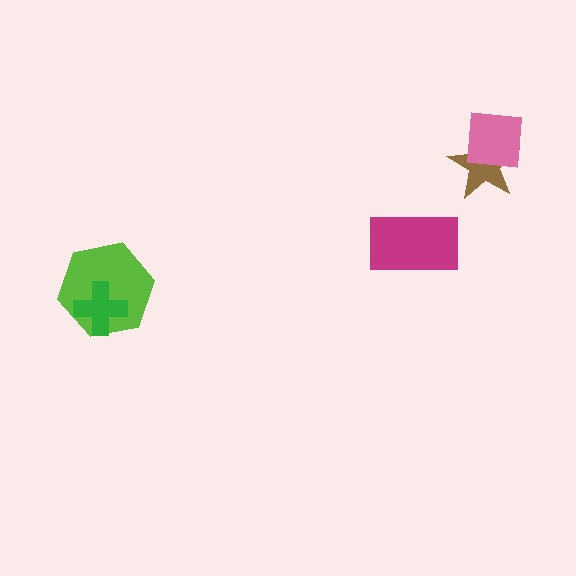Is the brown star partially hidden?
Yes, it is partially covered by another shape.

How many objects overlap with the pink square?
1 object overlaps with the pink square.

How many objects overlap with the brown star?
1 object overlaps with the brown star.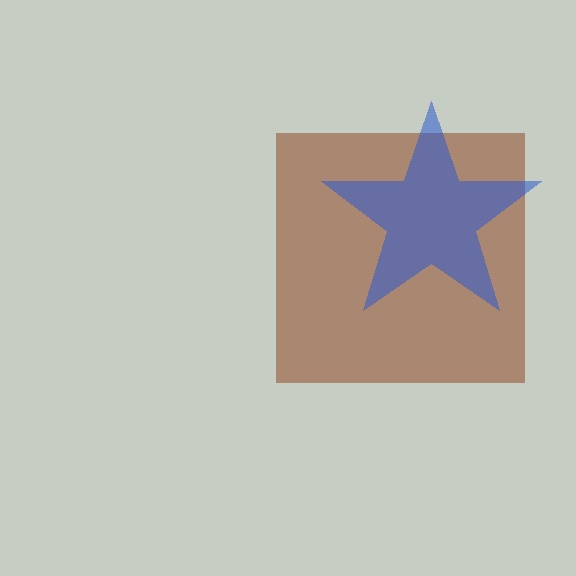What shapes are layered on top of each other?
The layered shapes are: a brown square, a blue star.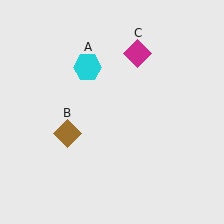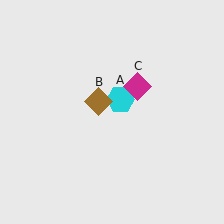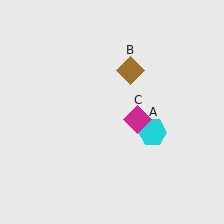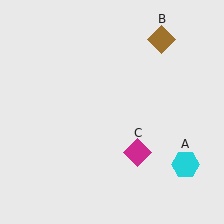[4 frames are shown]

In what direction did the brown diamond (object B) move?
The brown diamond (object B) moved up and to the right.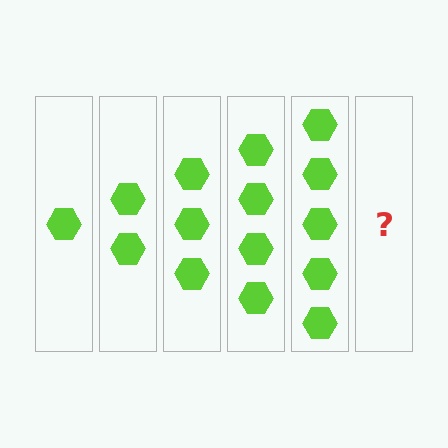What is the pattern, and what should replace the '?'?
The pattern is that each step adds one more hexagon. The '?' should be 6 hexagons.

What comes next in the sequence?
The next element should be 6 hexagons.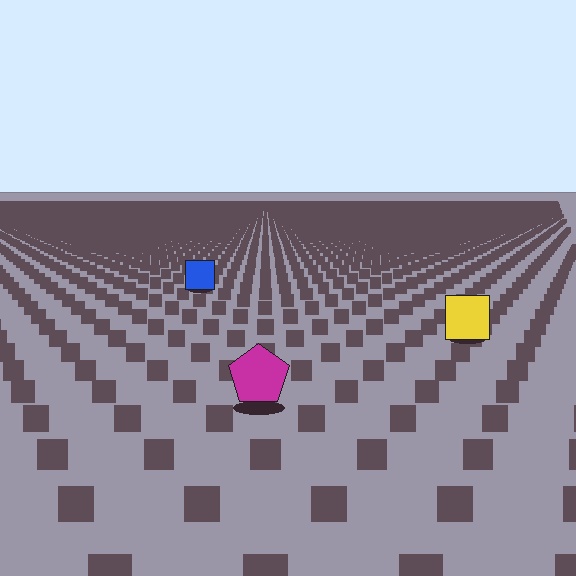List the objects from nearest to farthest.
From nearest to farthest: the magenta pentagon, the yellow square, the blue square.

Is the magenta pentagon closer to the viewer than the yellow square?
Yes. The magenta pentagon is closer — you can tell from the texture gradient: the ground texture is coarser near it.